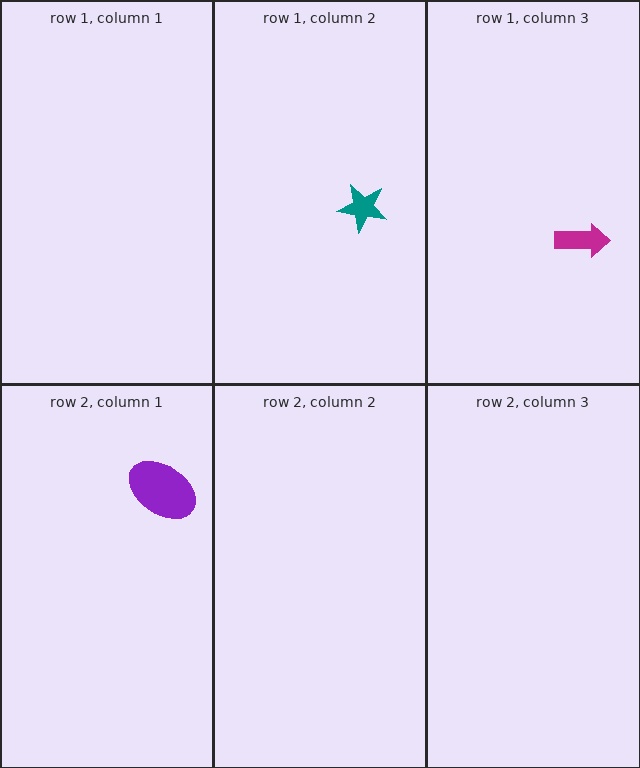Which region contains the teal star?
The row 1, column 2 region.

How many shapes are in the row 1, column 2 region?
1.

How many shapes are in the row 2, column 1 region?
1.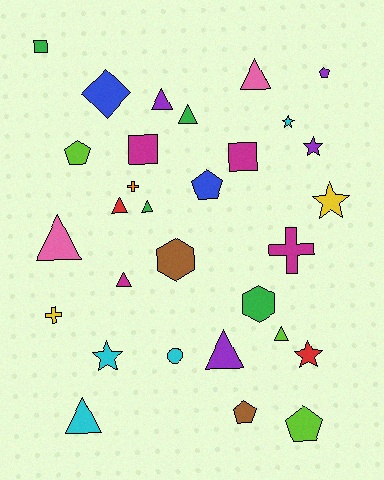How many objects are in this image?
There are 30 objects.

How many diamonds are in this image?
There is 1 diamond.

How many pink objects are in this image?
There are 2 pink objects.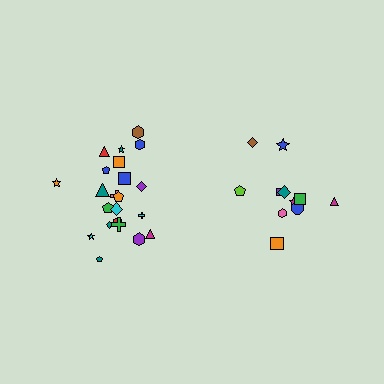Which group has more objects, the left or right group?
The left group.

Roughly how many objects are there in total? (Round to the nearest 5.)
Roughly 35 objects in total.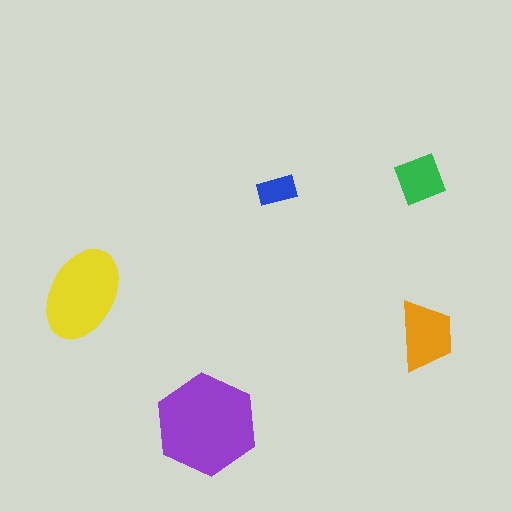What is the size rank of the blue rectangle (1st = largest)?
5th.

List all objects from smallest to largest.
The blue rectangle, the green diamond, the orange trapezoid, the yellow ellipse, the purple hexagon.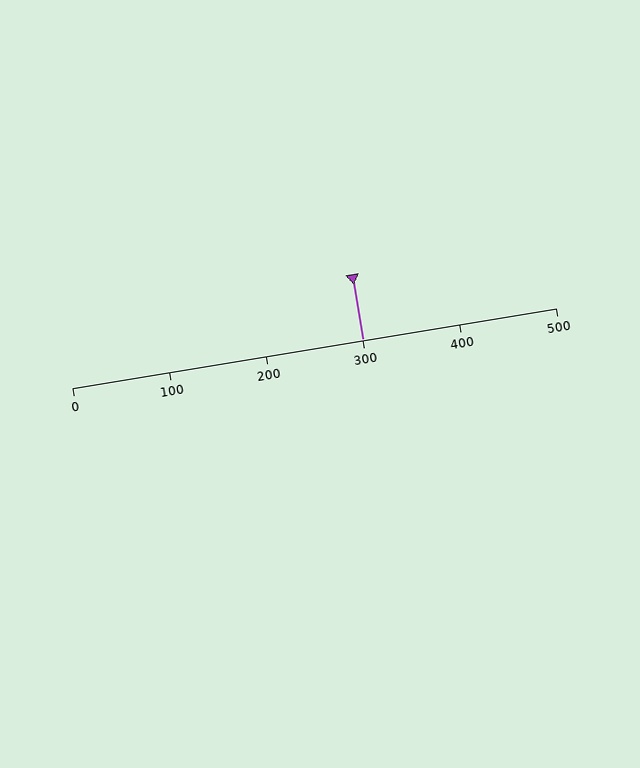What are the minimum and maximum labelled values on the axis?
The axis runs from 0 to 500.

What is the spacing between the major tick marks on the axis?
The major ticks are spaced 100 apart.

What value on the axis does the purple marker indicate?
The marker indicates approximately 300.